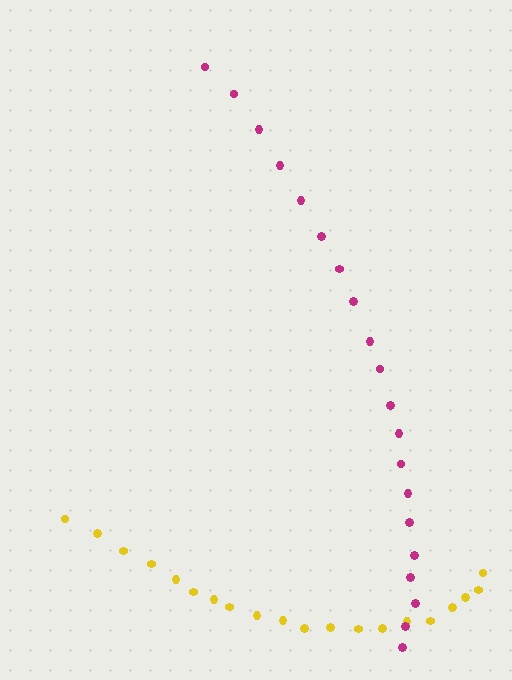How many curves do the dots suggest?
There are 2 distinct paths.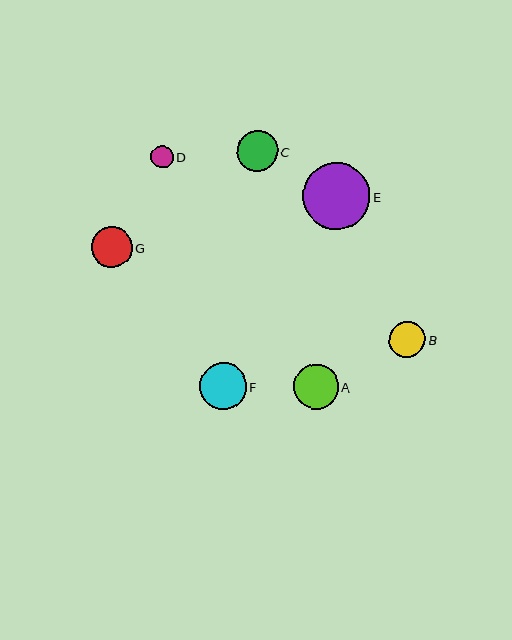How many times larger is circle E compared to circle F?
Circle E is approximately 1.4 times the size of circle F.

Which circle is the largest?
Circle E is the largest with a size of approximately 68 pixels.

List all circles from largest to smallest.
From largest to smallest: E, F, A, G, C, B, D.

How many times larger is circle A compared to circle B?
Circle A is approximately 1.3 times the size of circle B.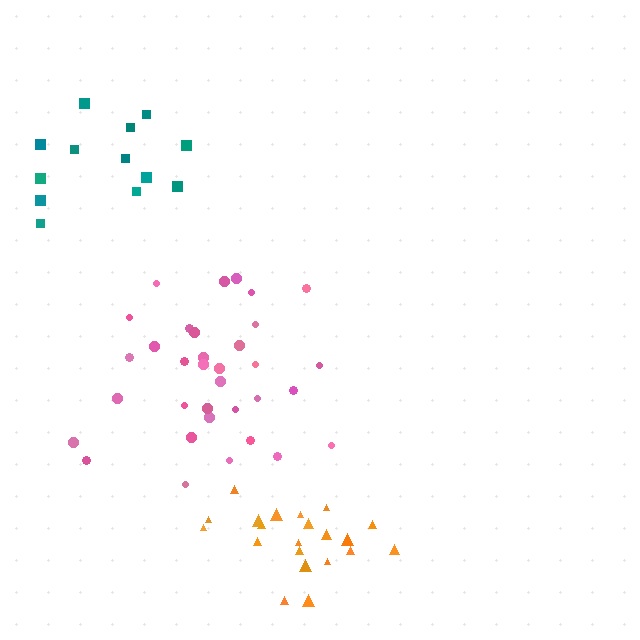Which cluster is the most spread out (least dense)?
Teal.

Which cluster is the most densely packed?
Pink.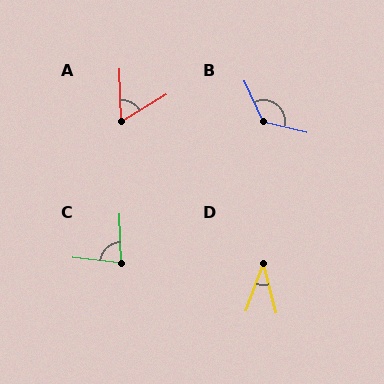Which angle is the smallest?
D, at approximately 34 degrees.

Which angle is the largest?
B, at approximately 127 degrees.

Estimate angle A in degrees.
Approximately 60 degrees.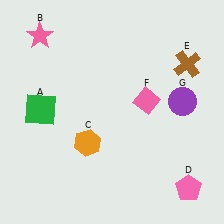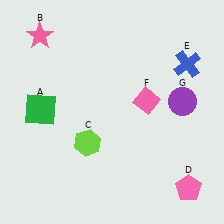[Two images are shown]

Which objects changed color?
C changed from orange to lime. E changed from brown to blue.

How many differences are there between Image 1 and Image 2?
There are 2 differences between the two images.